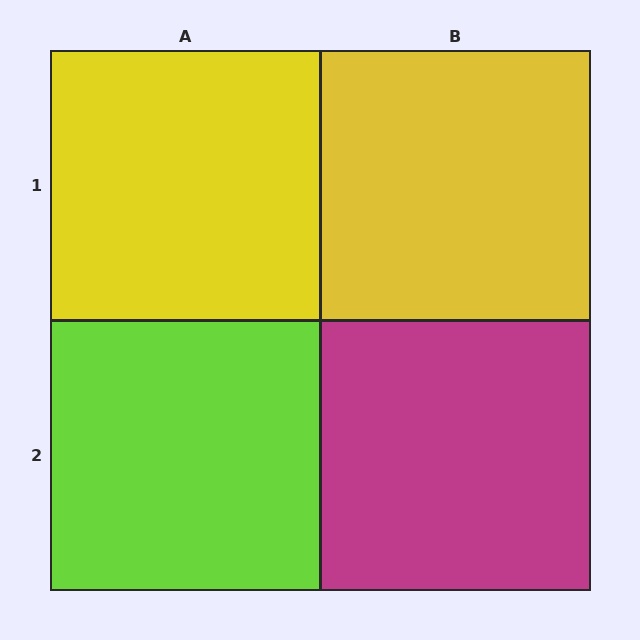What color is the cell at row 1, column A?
Yellow.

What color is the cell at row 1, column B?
Yellow.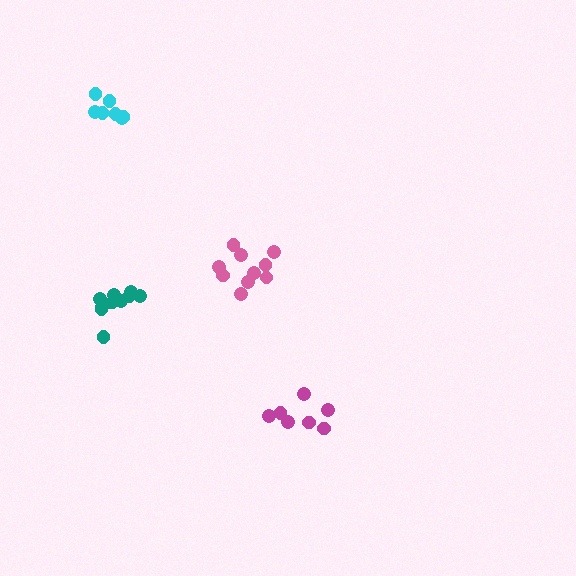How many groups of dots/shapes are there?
There are 4 groups.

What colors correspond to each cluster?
The clusters are colored: teal, cyan, magenta, pink.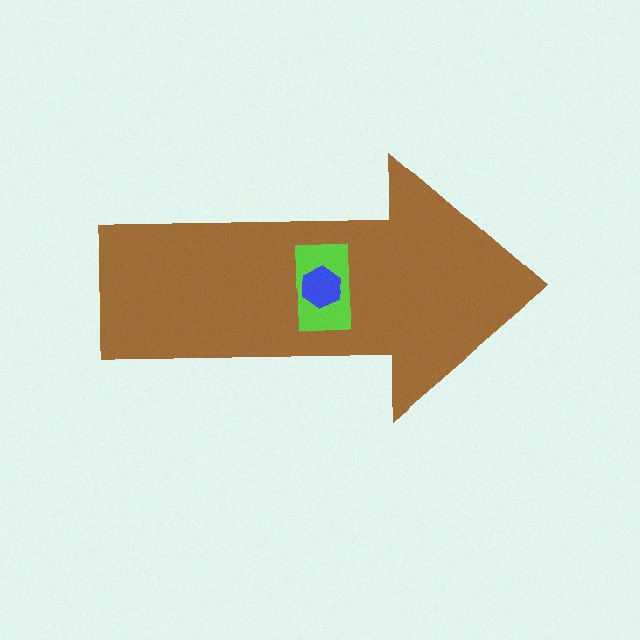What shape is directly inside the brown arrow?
The lime rectangle.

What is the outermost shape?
The brown arrow.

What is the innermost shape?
The blue hexagon.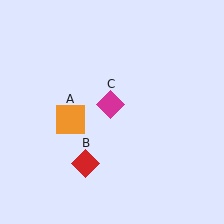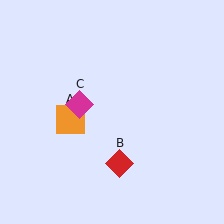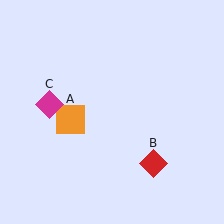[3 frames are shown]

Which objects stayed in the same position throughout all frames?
Orange square (object A) remained stationary.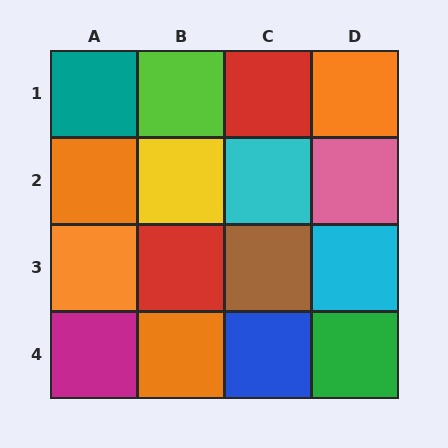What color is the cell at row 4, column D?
Green.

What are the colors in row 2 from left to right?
Orange, yellow, cyan, pink.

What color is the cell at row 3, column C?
Brown.